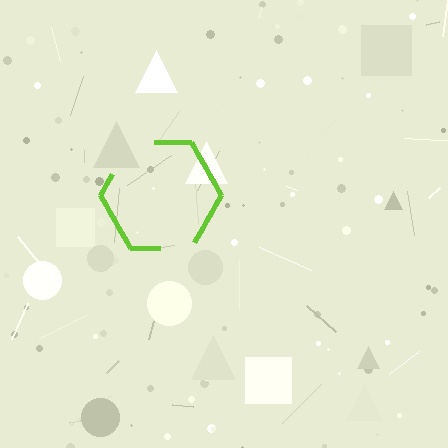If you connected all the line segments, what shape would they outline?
They would outline a hexagon.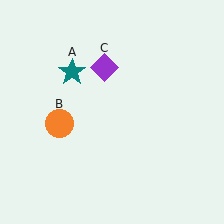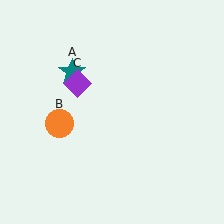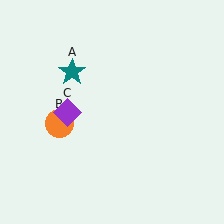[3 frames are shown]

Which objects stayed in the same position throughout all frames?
Teal star (object A) and orange circle (object B) remained stationary.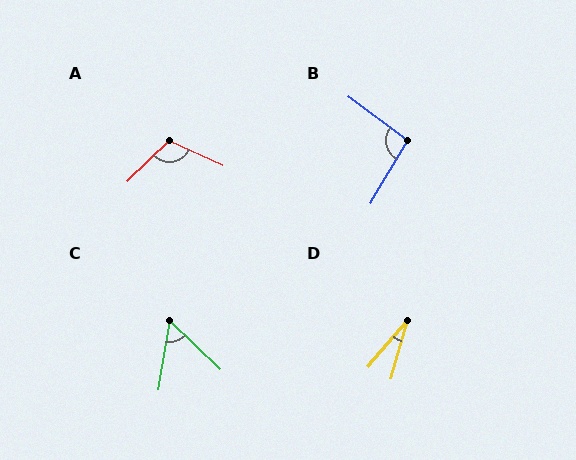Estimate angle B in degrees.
Approximately 96 degrees.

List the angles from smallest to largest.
D (25°), C (56°), B (96°), A (111°).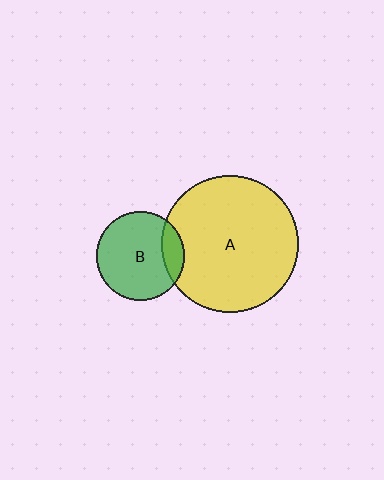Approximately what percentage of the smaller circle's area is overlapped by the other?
Approximately 15%.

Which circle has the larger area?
Circle A (yellow).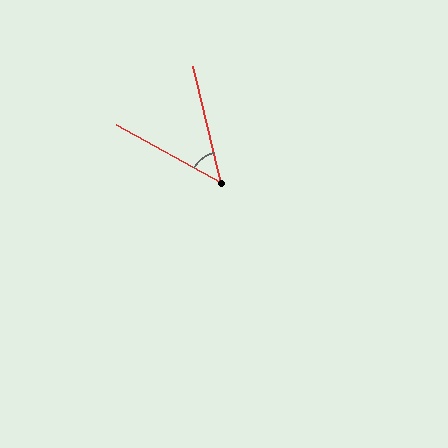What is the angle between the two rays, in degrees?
Approximately 48 degrees.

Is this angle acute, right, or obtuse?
It is acute.